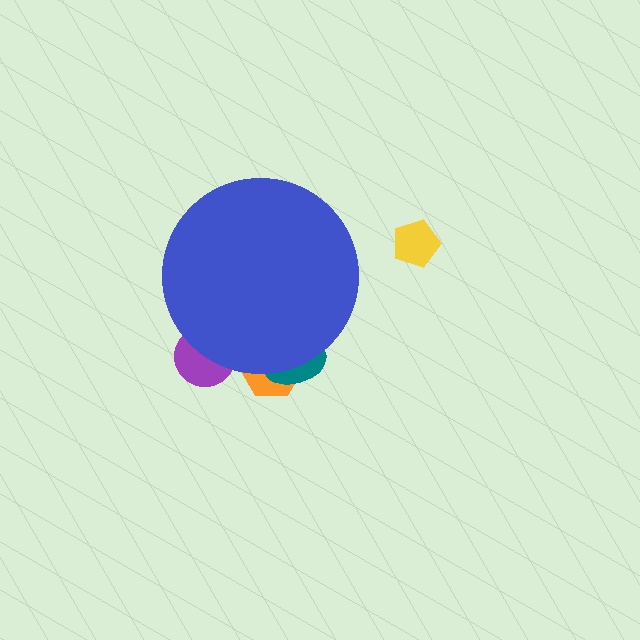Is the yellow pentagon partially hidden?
No, the yellow pentagon is fully visible.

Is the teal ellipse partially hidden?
Yes, the teal ellipse is partially hidden behind the blue circle.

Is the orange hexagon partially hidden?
Yes, the orange hexagon is partially hidden behind the blue circle.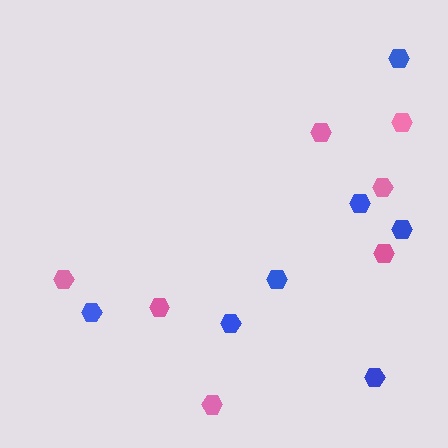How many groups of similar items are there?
There are 2 groups: one group of pink hexagons (7) and one group of blue hexagons (7).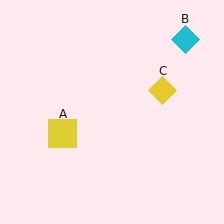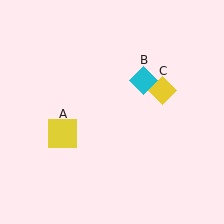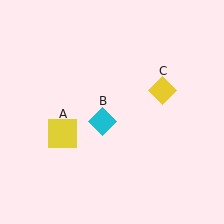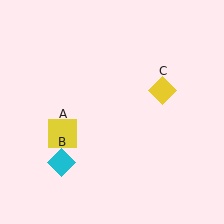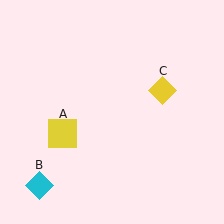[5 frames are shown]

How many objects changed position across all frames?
1 object changed position: cyan diamond (object B).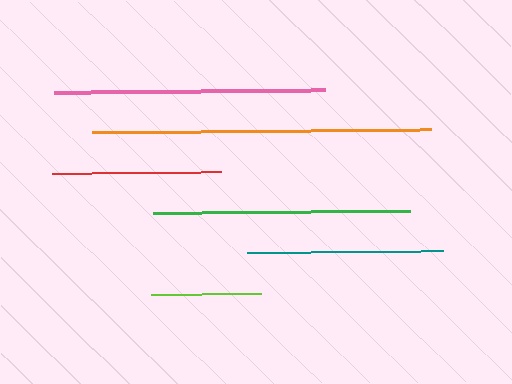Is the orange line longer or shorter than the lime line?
The orange line is longer than the lime line.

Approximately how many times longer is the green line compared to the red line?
The green line is approximately 1.5 times the length of the red line.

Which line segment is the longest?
The orange line is the longest at approximately 339 pixels.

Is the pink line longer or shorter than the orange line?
The orange line is longer than the pink line.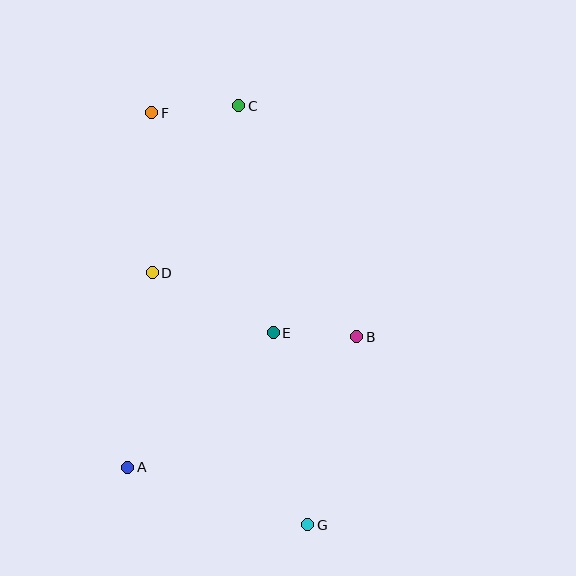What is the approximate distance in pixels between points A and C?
The distance between A and C is approximately 378 pixels.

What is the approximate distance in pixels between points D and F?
The distance between D and F is approximately 160 pixels.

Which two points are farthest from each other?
Points F and G are farthest from each other.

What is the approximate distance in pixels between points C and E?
The distance between C and E is approximately 230 pixels.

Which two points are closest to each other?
Points B and E are closest to each other.